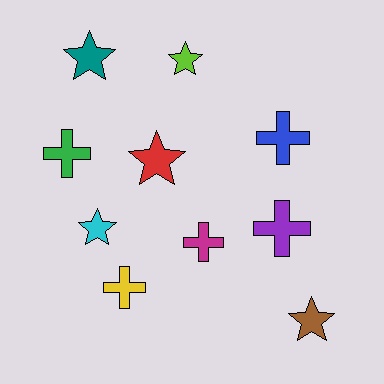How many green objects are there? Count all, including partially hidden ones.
There is 1 green object.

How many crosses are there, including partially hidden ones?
There are 5 crosses.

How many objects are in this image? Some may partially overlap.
There are 10 objects.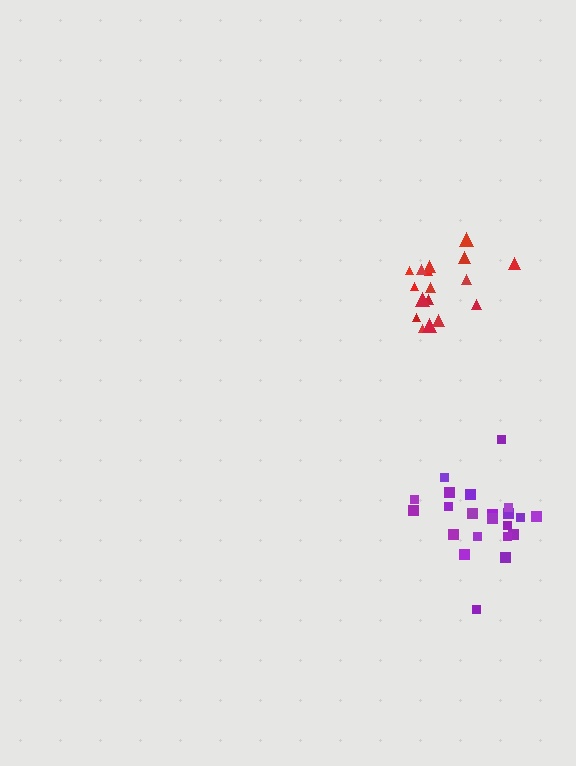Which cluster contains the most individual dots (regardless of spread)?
Purple (22).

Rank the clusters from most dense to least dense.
red, purple.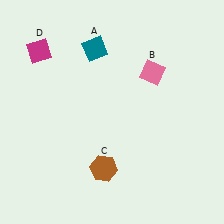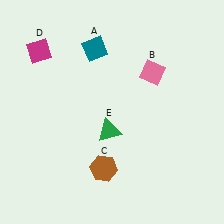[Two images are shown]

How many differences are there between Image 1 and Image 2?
There is 1 difference between the two images.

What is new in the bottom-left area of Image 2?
A green triangle (E) was added in the bottom-left area of Image 2.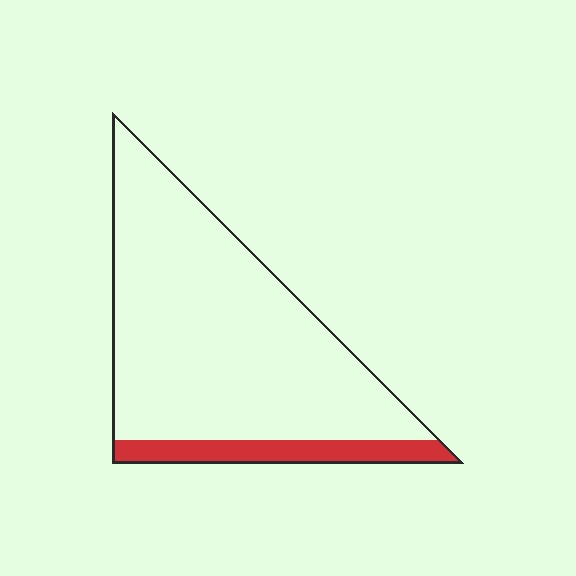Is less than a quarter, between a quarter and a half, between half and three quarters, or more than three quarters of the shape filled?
Less than a quarter.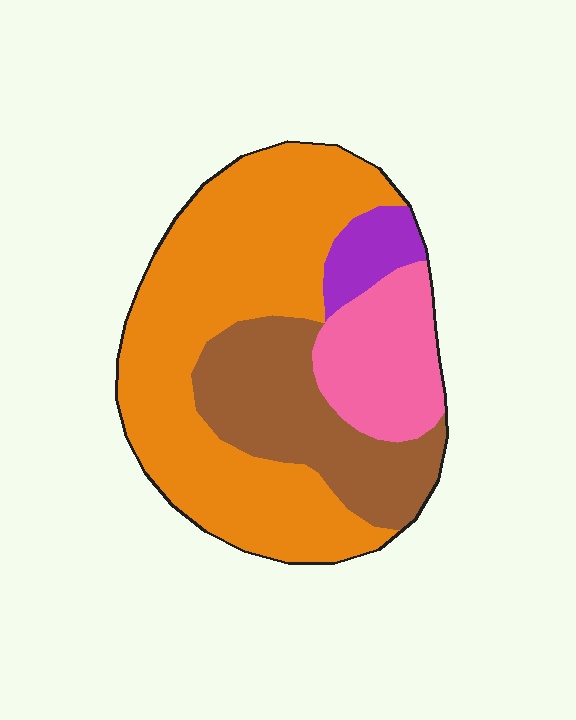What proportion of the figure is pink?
Pink takes up less than a quarter of the figure.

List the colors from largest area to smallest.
From largest to smallest: orange, brown, pink, purple.